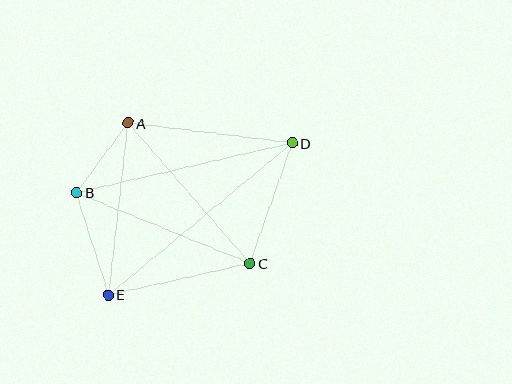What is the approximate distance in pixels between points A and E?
The distance between A and E is approximately 173 pixels.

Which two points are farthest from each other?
Points D and E are farthest from each other.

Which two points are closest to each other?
Points A and B are closest to each other.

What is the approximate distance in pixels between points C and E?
The distance between C and E is approximately 145 pixels.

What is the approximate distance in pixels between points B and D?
The distance between B and D is approximately 221 pixels.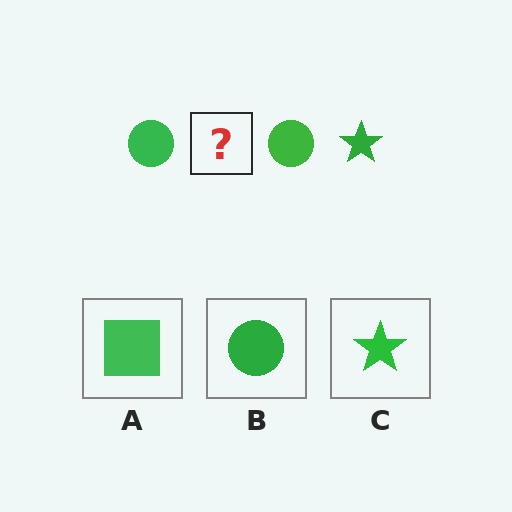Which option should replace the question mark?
Option C.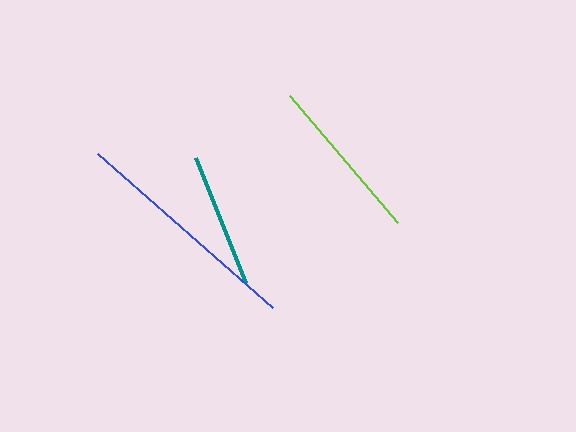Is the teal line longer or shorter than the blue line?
The blue line is longer than the teal line.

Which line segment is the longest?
The blue line is the longest at approximately 233 pixels.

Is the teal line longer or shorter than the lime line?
The lime line is longer than the teal line.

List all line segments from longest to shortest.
From longest to shortest: blue, lime, teal.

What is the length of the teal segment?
The teal segment is approximately 135 pixels long.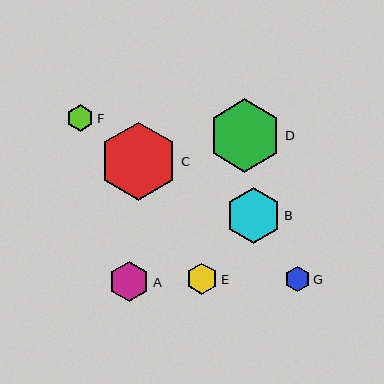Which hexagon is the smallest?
Hexagon G is the smallest with a size of approximately 25 pixels.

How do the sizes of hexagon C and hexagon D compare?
Hexagon C and hexagon D are approximately the same size.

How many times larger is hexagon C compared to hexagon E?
Hexagon C is approximately 2.5 times the size of hexagon E.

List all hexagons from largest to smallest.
From largest to smallest: C, D, B, A, E, F, G.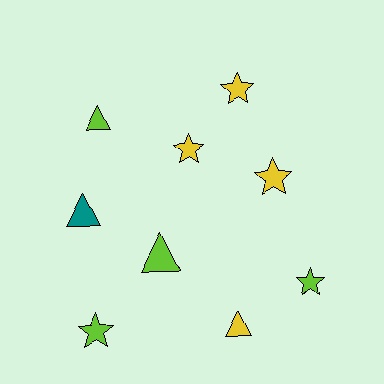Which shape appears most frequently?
Star, with 5 objects.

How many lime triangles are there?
There are 2 lime triangles.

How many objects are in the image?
There are 9 objects.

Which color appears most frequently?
Yellow, with 4 objects.